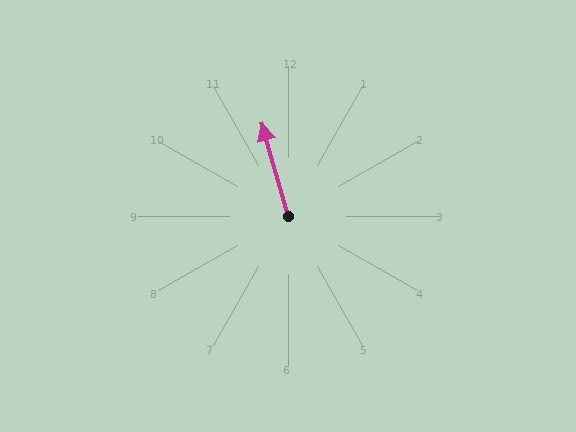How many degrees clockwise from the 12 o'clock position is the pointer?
Approximately 344 degrees.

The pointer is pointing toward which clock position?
Roughly 11 o'clock.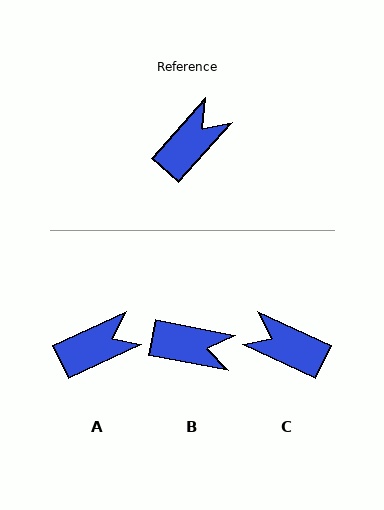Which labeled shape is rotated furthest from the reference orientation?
C, about 107 degrees away.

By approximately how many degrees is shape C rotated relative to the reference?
Approximately 107 degrees counter-clockwise.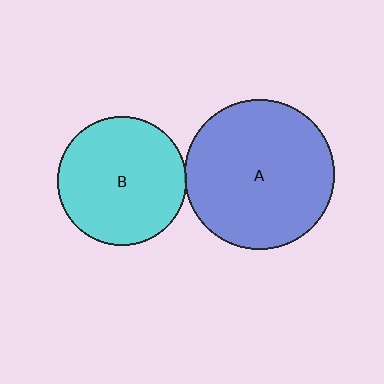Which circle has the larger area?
Circle A (blue).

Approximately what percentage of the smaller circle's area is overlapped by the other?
Approximately 5%.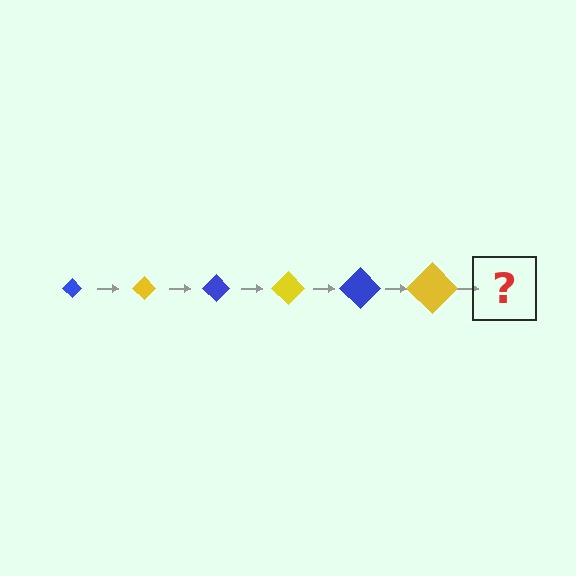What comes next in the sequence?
The next element should be a blue diamond, larger than the previous one.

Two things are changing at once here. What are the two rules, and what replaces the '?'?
The two rules are that the diamond grows larger each step and the color cycles through blue and yellow. The '?' should be a blue diamond, larger than the previous one.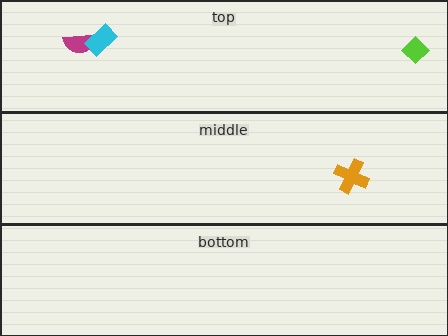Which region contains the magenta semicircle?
The top region.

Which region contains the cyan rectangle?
The top region.